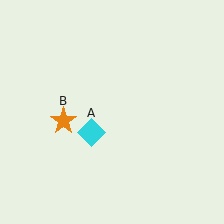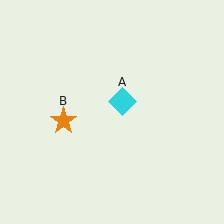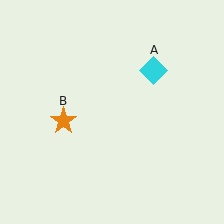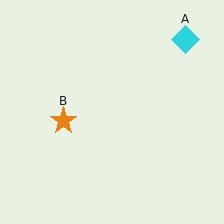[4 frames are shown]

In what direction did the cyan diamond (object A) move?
The cyan diamond (object A) moved up and to the right.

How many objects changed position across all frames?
1 object changed position: cyan diamond (object A).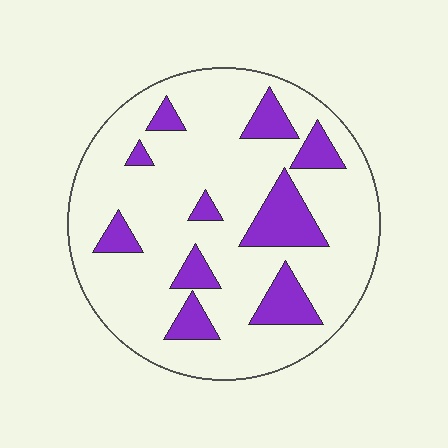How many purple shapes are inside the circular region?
10.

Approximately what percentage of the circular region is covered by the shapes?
Approximately 20%.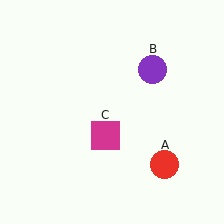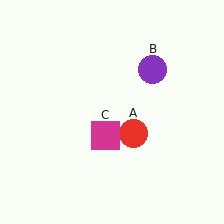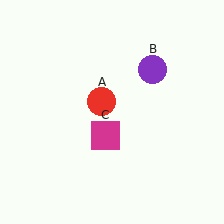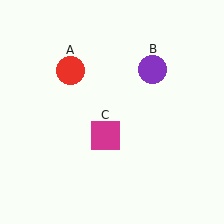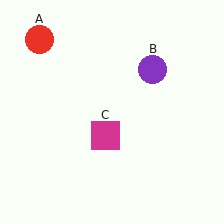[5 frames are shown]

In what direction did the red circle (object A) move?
The red circle (object A) moved up and to the left.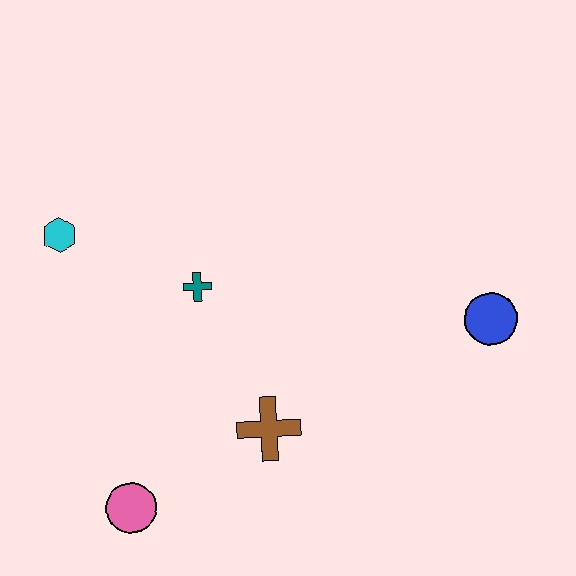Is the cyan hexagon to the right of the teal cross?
No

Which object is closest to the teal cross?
The cyan hexagon is closest to the teal cross.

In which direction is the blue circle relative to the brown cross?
The blue circle is to the right of the brown cross.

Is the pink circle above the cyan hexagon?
No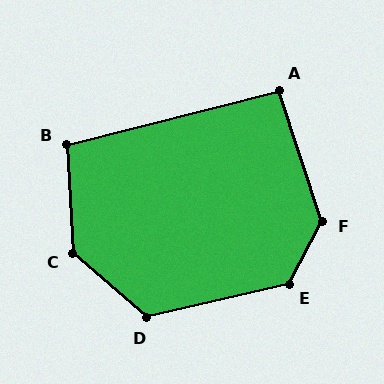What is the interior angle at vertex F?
Approximately 134 degrees (obtuse).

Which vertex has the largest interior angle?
C, at approximately 135 degrees.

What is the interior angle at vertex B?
Approximately 101 degrees (obtuse).